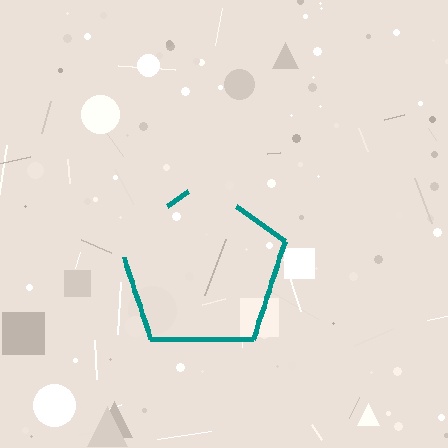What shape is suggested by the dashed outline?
The dashed outline suggests a pentagon.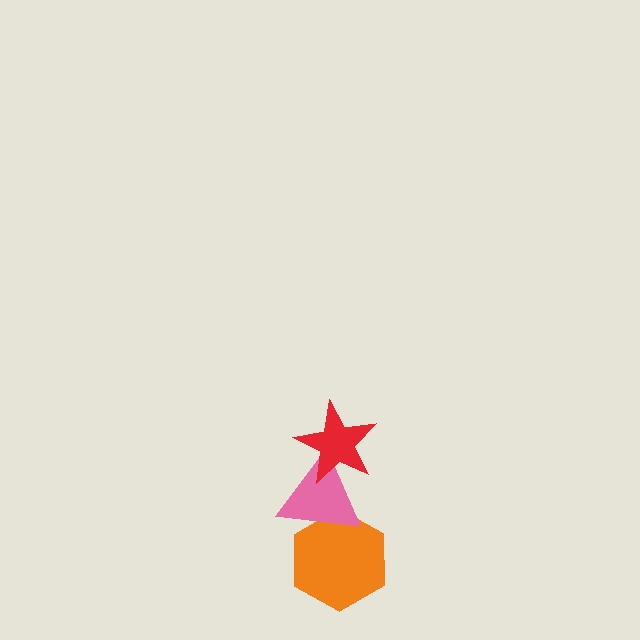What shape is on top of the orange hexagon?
The pink triangle is on top of the orange hexagon.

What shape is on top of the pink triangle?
The red star is on top of the pink triangle.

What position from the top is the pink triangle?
The pink triangle is 2nd from the top.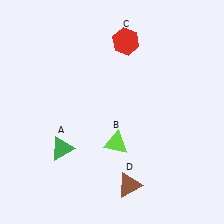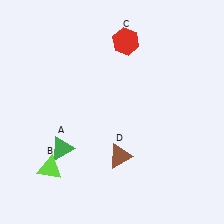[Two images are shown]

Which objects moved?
The objects that moved are: the lime triangle (B), the brown triangle (D).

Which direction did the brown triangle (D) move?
The brown triangle (D) moved up.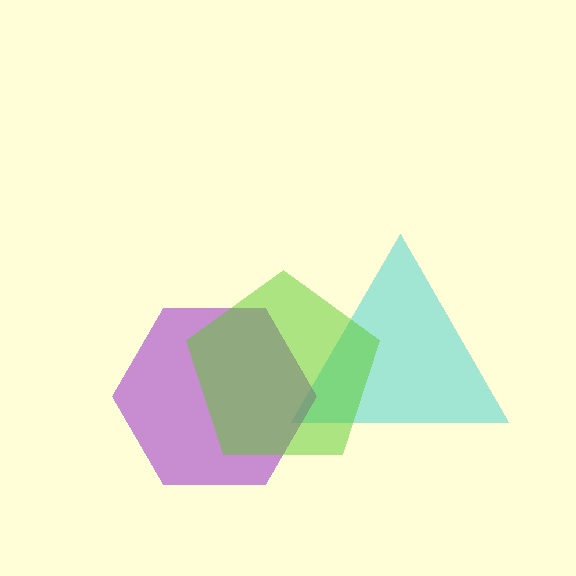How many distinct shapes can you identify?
There are 3 distinct shapes: a cyan triangle, a purple hexagon, a lime pentagon.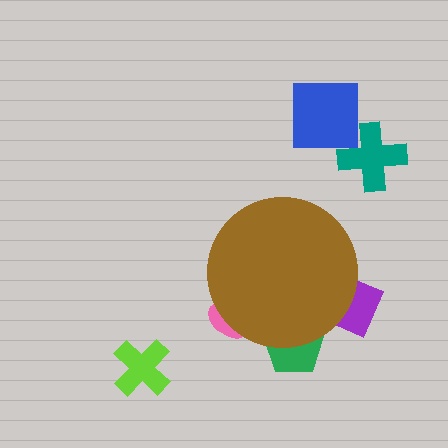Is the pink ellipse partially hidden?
Yes, the pink ellipse is partially hidden behind the brown circle.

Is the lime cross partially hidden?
No, the lime cross is fully visible.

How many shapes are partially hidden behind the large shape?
3 shapes are partially hidden.